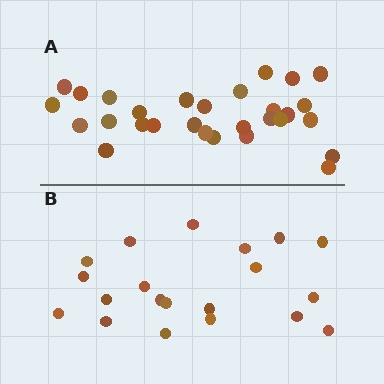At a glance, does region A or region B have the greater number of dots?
Region A (the top region) has more dots.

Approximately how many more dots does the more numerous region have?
Region A has roughly 8 or so more dots than region B.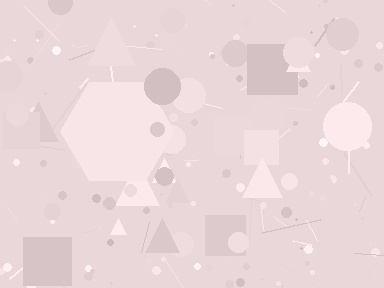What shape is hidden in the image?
A hexagon is hidden in the image.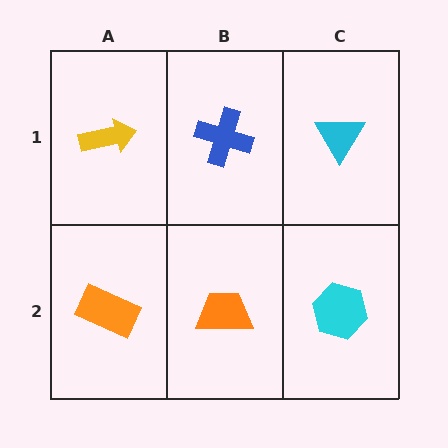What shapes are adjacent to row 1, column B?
An orange trapezoid (row 2, column B), a yellow arrow (row 1, column A), a cyan triangle (row 1, column C).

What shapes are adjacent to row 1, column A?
An orange rectangle (row 2, column A), a blue cross (row 1, column B).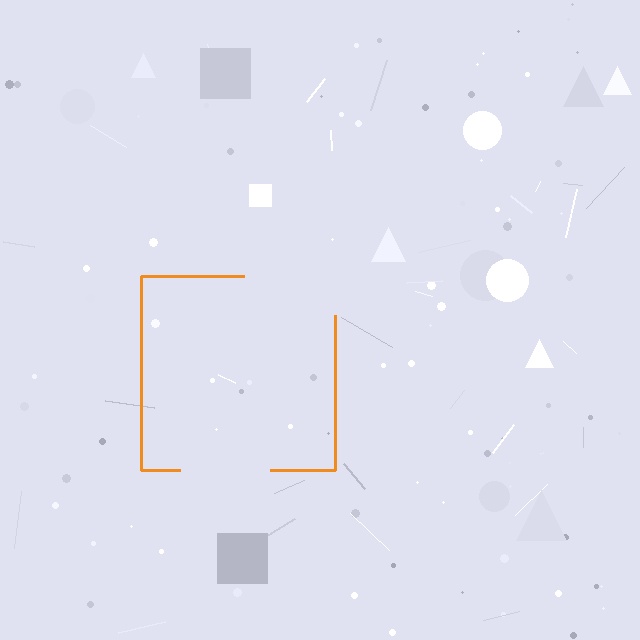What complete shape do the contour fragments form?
The contour fragments form a square.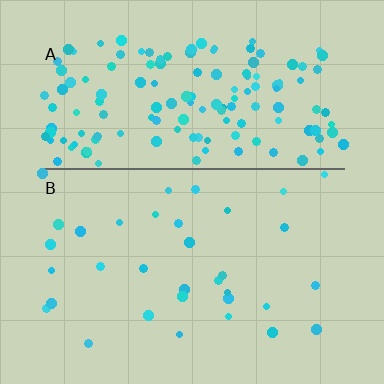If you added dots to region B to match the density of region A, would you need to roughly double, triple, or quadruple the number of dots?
Approximately quadruple.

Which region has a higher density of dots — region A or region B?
A (the top).